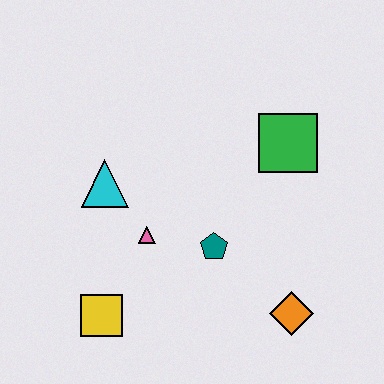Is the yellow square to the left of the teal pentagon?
Yes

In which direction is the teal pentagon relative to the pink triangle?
The teal pentagon is to the right of the pink triangle.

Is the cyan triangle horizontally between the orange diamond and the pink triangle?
No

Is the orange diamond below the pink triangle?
Yes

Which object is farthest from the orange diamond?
The cyan triangle is farthest from the orange diamond.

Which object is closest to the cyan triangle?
The pink triangle is closest to the cyan triangle.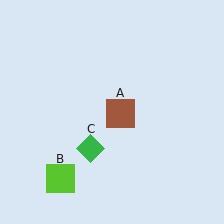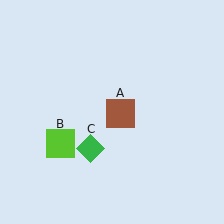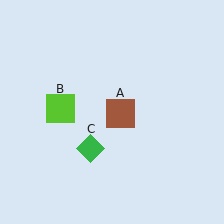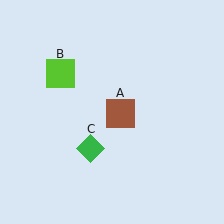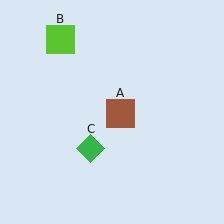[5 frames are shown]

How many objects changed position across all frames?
1 object changed position: lime square (object B).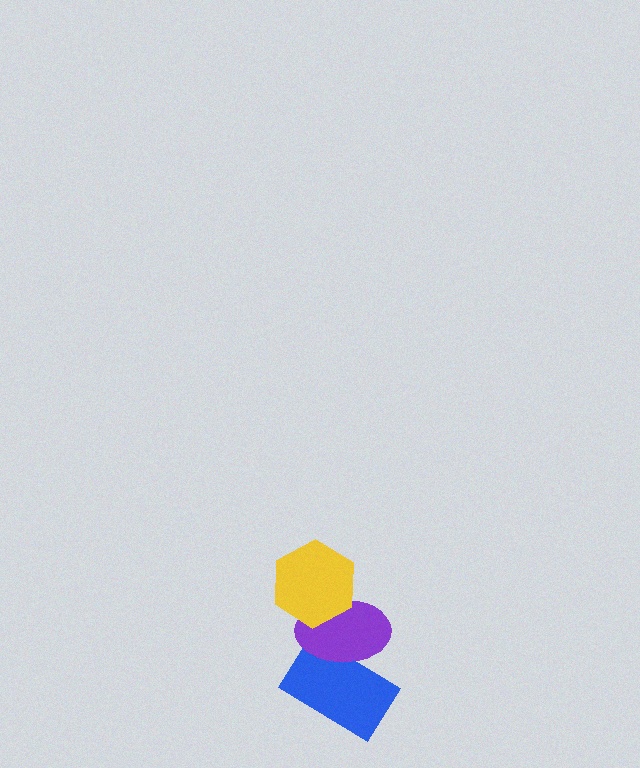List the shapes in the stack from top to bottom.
From top to bottom: the yellow hexagon, the purple ellipse, the blue rectangle.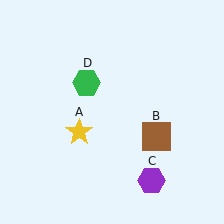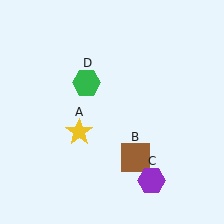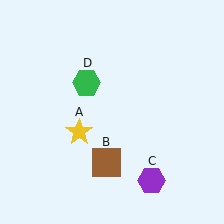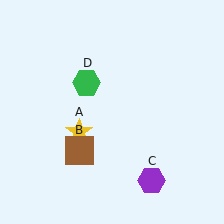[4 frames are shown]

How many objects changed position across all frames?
1 object changed position: brown square (object B).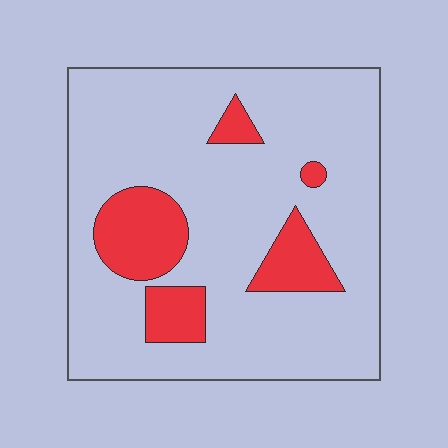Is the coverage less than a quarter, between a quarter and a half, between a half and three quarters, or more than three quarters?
Less than a quarter.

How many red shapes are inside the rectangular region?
5.